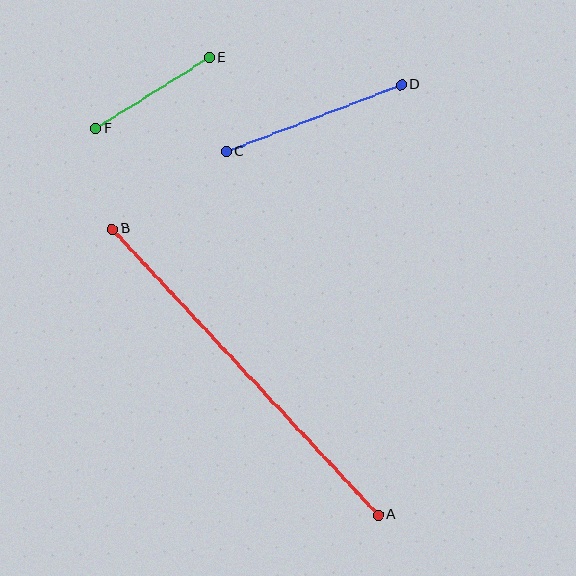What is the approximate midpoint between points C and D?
The midpoint is at approximately (314, 118) pixels.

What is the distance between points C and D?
The distance is approximately 188 pixels.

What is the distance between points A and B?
The distance is approximately 391 pixels.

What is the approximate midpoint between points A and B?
The midpoint is at approximately (245, 372) pixels.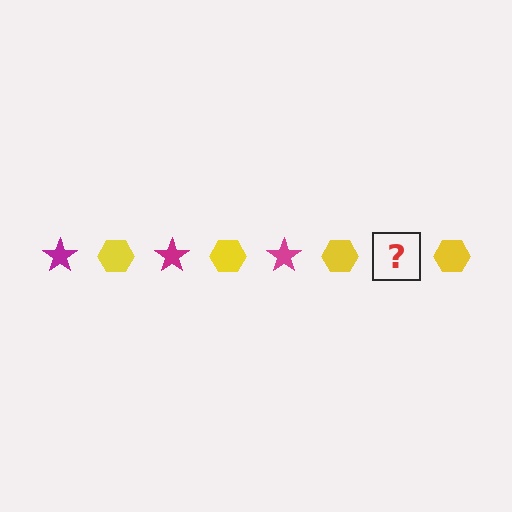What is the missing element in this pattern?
The missing element is a magenta star.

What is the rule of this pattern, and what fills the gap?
The rule is that the pattern alternates between magenta star and yellow hexagon. The gap should be filled with a magenta star.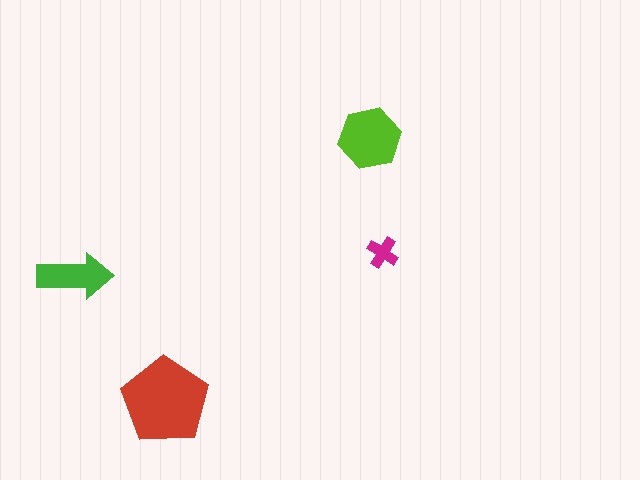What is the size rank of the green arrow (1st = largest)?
3rd.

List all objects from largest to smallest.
The red pentagon, the lime hexagon, the green arrow, the magenta cross.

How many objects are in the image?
There are 4 objects in the image.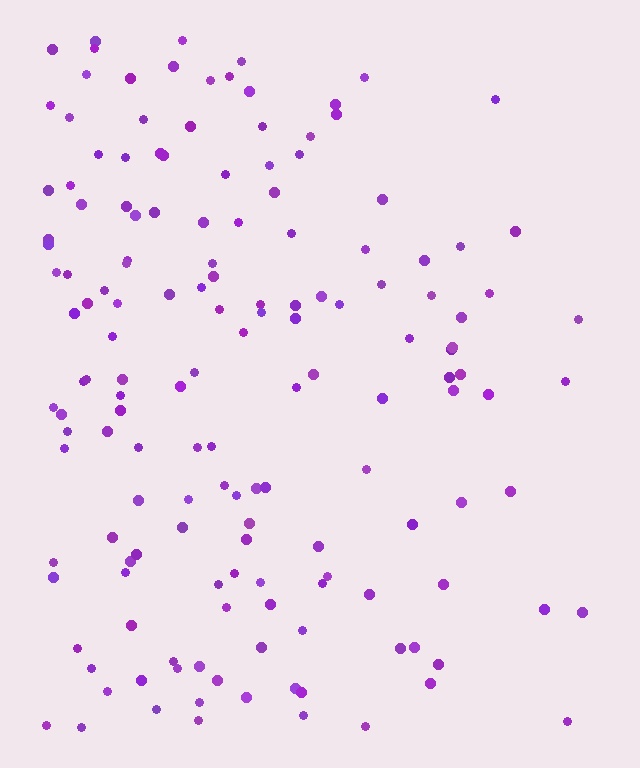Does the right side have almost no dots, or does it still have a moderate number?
Still a moderate number, just noticeably fewer than the left.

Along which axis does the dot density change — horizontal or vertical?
Horizontal.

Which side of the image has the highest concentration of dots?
The left.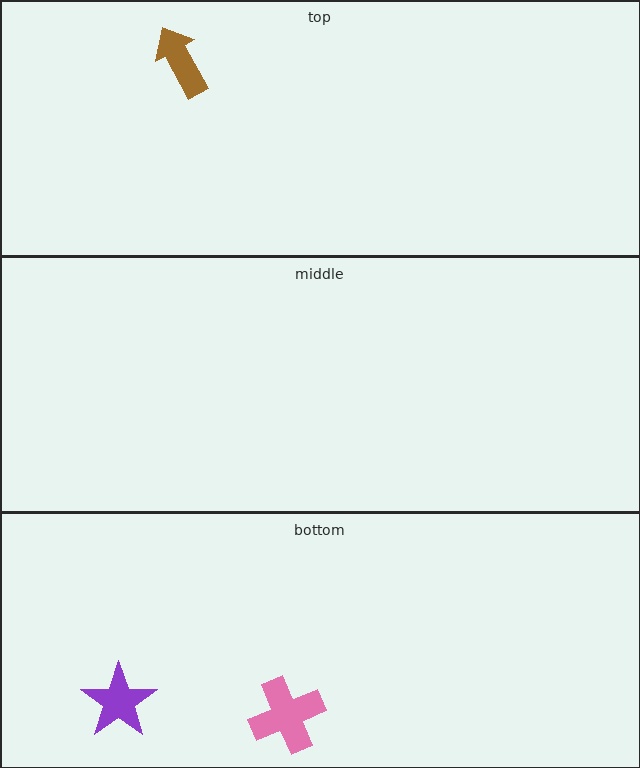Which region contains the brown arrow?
The top region.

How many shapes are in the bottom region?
2.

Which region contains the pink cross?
The bottom region.